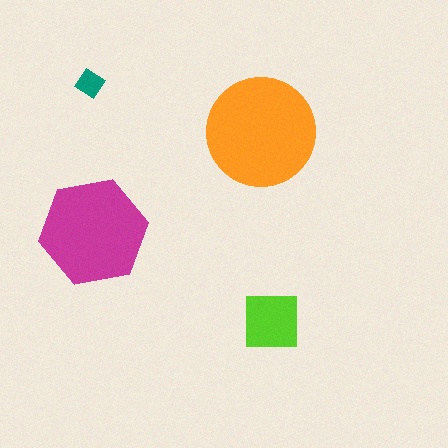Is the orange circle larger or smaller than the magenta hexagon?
Larger.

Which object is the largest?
The orange circle.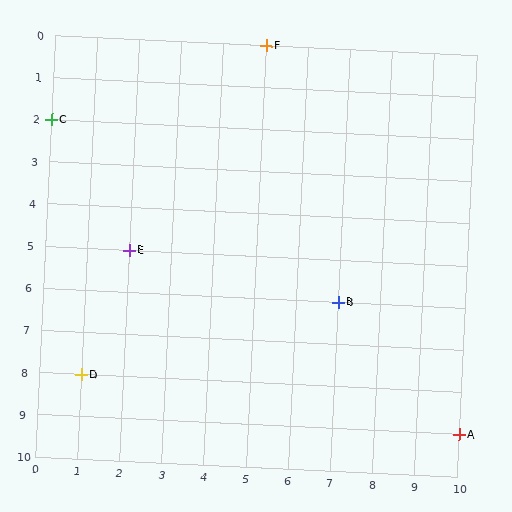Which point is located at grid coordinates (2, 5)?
Point E is at (2, 5).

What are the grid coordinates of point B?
Point B is at grid coordinates (7, 6).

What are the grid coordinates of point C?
Point C is at grid coordinates (0, 2).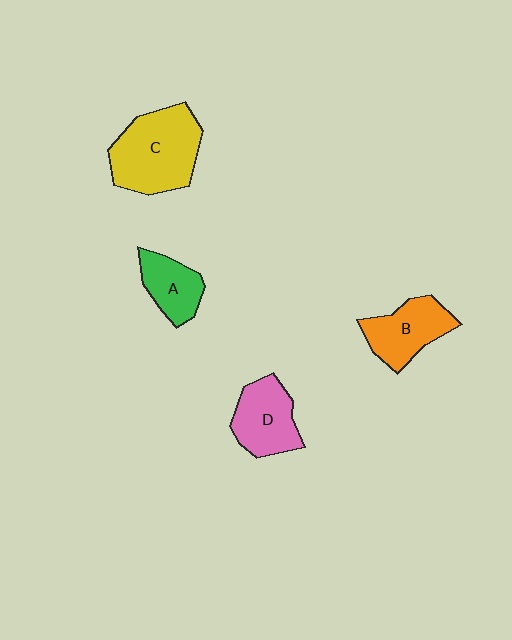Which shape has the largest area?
Shape C (yellow).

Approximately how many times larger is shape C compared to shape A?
Approximately 2.0 times.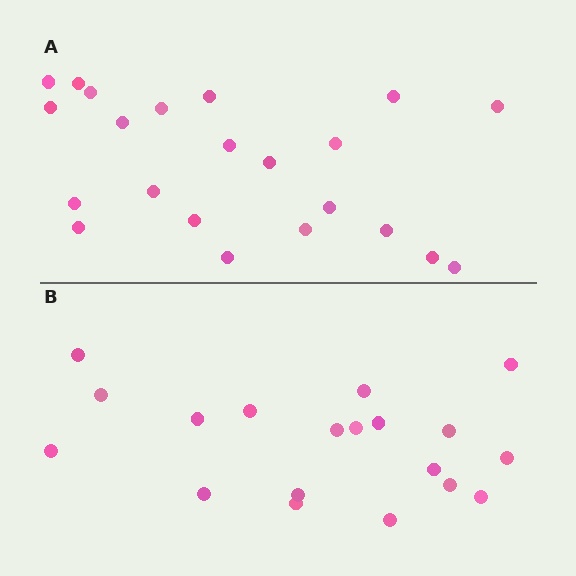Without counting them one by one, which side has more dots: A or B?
Region A (the top region) has more dots.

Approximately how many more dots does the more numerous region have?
Region A has just a few more — roughly 2 or 3 more dots than region B.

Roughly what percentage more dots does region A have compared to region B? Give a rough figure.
About 15% more.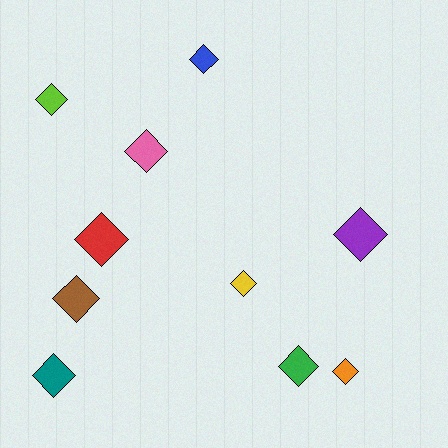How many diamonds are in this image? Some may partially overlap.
There are 10 diamonds.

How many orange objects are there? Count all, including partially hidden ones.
There is 1 orange object.